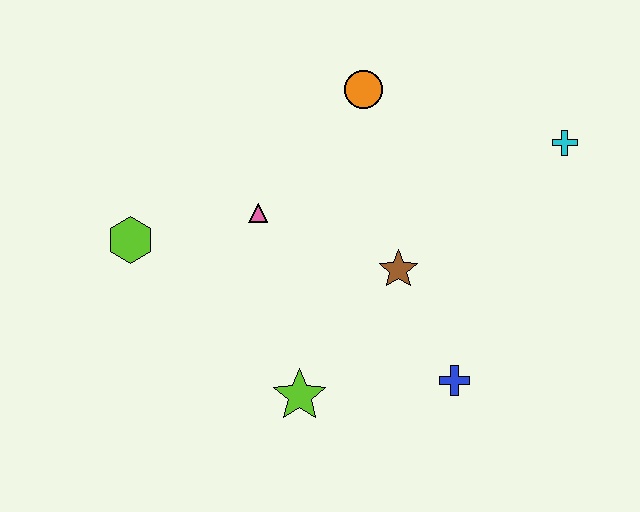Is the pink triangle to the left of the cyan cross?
Yes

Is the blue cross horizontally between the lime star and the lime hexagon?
No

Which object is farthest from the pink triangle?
The cyan cross is farthest from the pink triangle.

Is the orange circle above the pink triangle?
Yes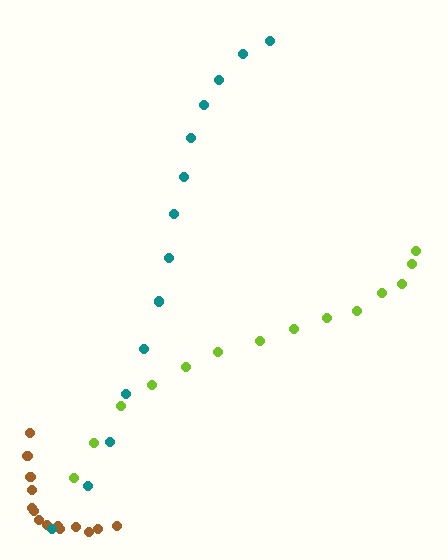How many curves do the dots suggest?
There are 3 distinct paths.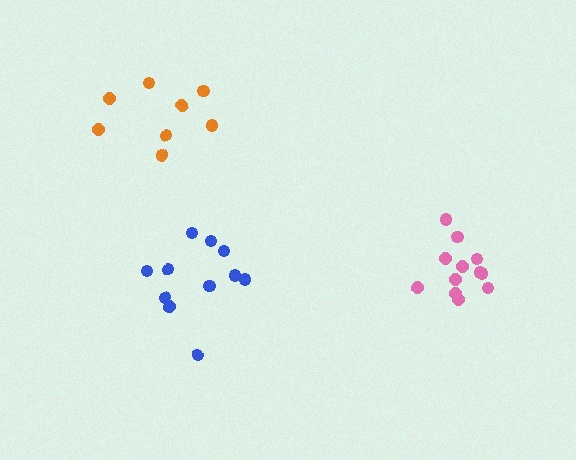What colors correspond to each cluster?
The clusters are colored: pink, blue, orange.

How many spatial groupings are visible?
There are 3 spatial groupings.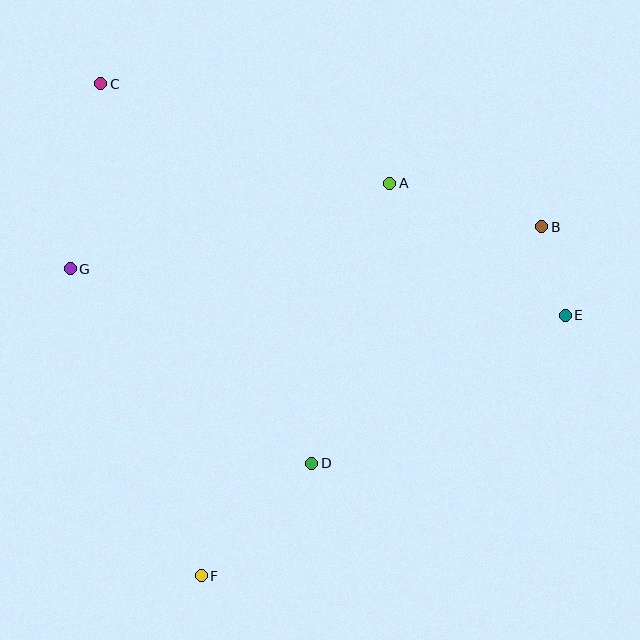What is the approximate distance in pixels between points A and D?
The distance between A and D is approximately 291 pixels.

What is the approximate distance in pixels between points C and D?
The distance between C and D is approximately 434 pixels.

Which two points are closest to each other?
Points B and E are closest to each other.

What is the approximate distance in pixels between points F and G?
The distance between F and G is approximately 334 pixels.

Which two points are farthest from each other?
Points C and E are farthest from each other.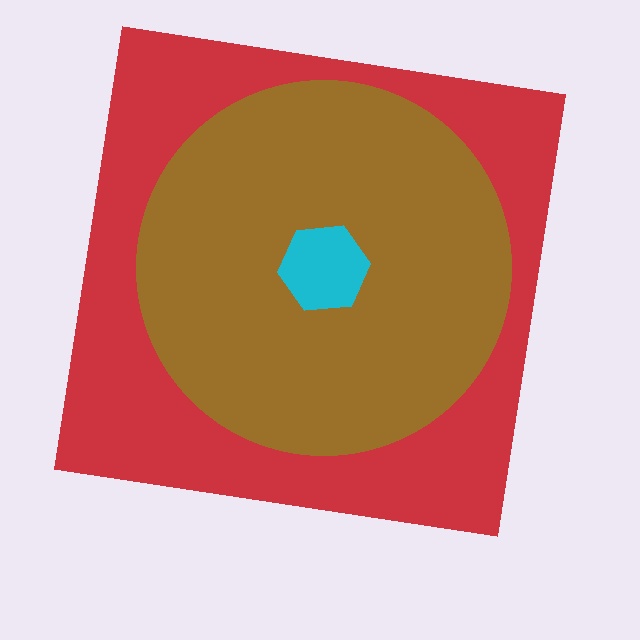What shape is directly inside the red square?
The brown circle.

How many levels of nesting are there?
3.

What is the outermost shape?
The red square.